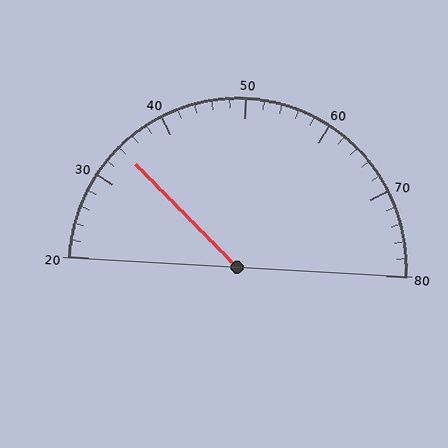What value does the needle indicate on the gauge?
The needle indicates approximately 34.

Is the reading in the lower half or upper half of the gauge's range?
The reading is in the lower half of the range (20 to 80).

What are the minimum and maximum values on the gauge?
The gauge ranges from 20 to 80.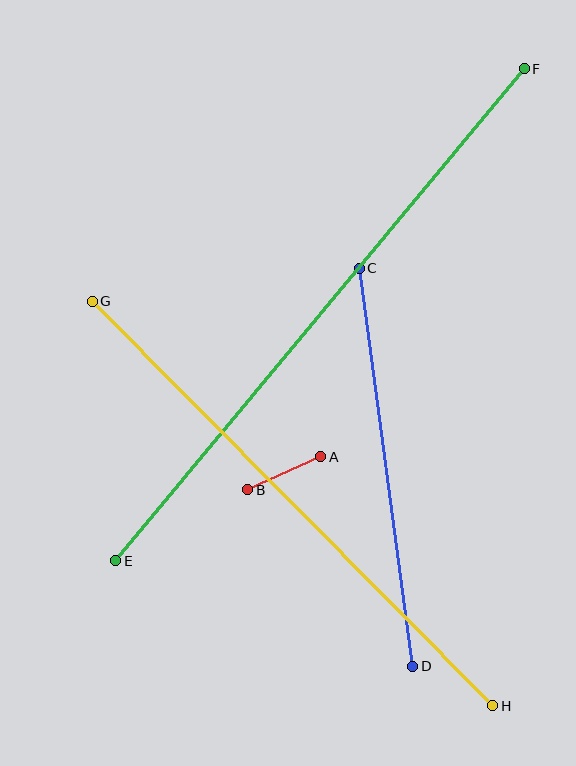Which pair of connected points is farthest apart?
Points E and F are farthest apart.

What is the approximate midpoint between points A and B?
The midpoint is at approximately (284, 473) pixels.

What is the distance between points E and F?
The distance is approximately 639 pixels.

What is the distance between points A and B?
The distance is approximately 80 pixels.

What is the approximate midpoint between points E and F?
The midpoint is at approximately (320, 315) pixels.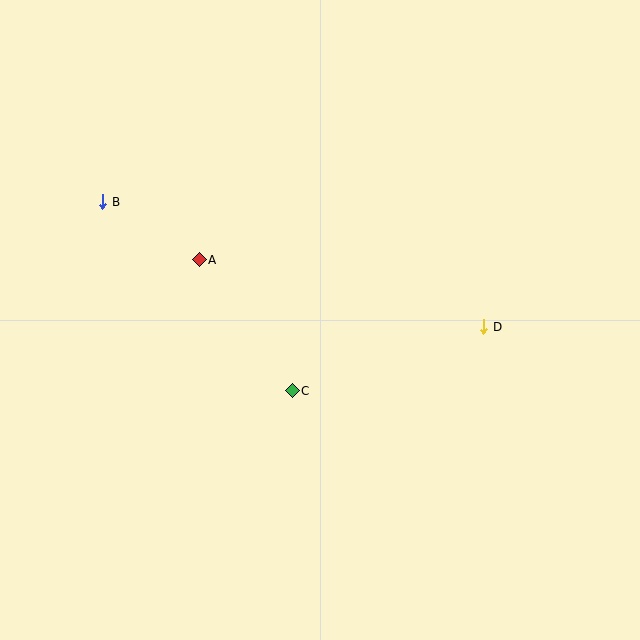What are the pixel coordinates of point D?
Point D is at (484, 327).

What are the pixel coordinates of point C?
Point C is at (292, 391).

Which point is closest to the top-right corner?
Point D is closest to the top-right corner.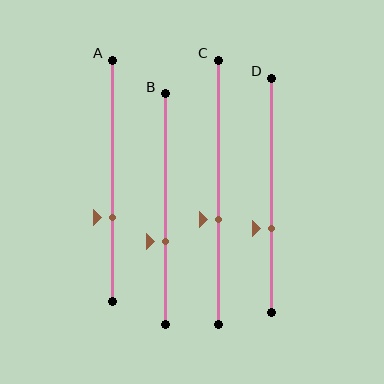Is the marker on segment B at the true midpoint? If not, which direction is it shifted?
No, the marker on segment B is shifted downward by about 14% of the segment length.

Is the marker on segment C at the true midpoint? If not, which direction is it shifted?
No, the marker on segment C is shifted downward by about 10% of the segment length.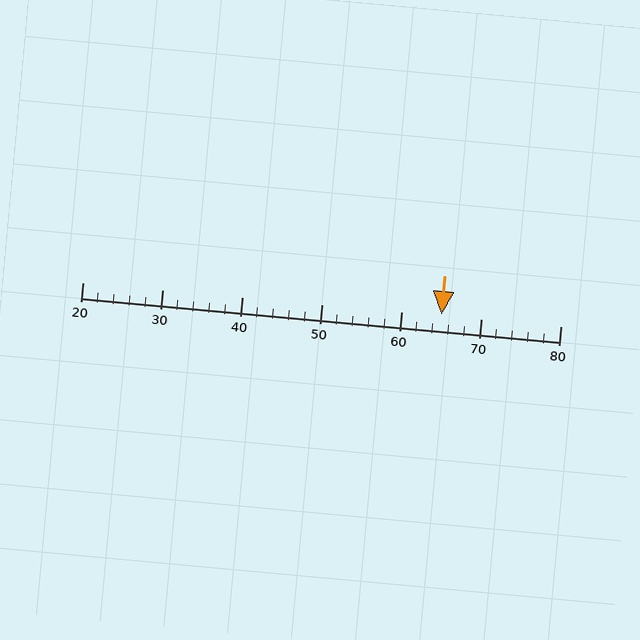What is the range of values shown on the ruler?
The ruler shows values from 20 to 80.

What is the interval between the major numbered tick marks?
The major tick marks are spaced 10 units apart.